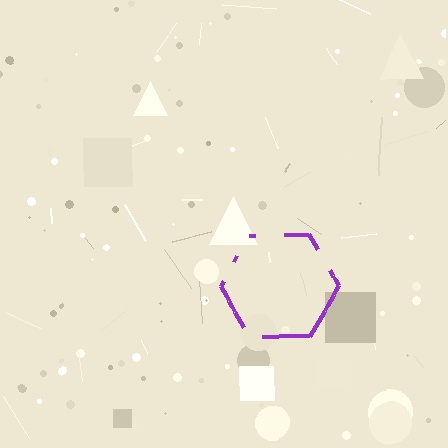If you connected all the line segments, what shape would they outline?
They would outline a hexagon.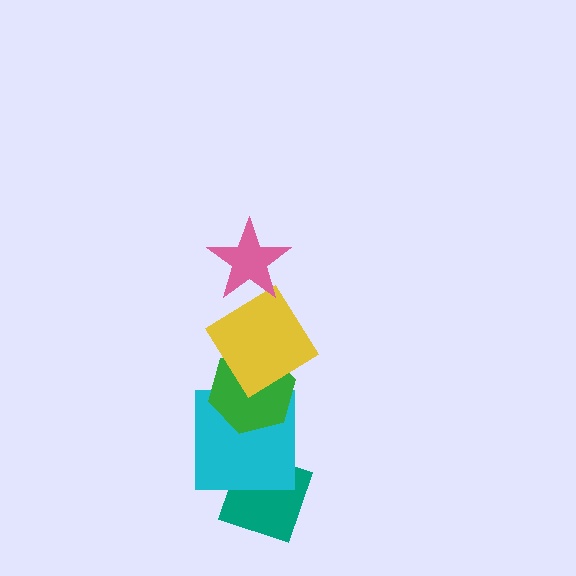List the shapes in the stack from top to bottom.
From top to bottom: the pink star, the yellow diamond, the green hexagon, the cyan square, the teal diamond.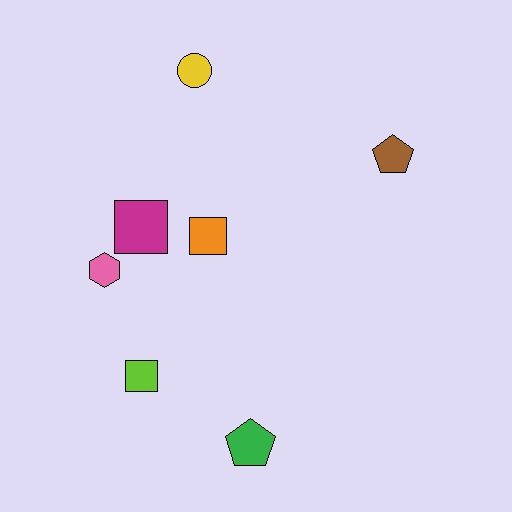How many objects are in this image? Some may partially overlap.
There are 7 objects.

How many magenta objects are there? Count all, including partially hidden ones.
There is 1 magenta object.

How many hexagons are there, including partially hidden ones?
There is 1 hexagon.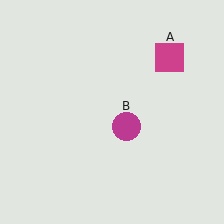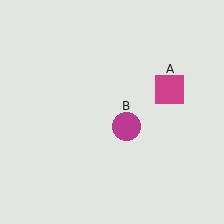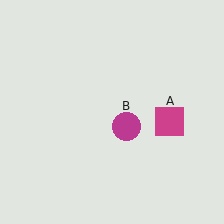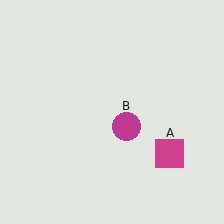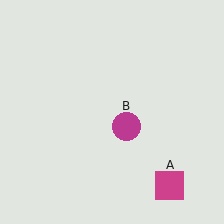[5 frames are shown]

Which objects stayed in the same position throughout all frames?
Magenta circle (object B) remained stationary.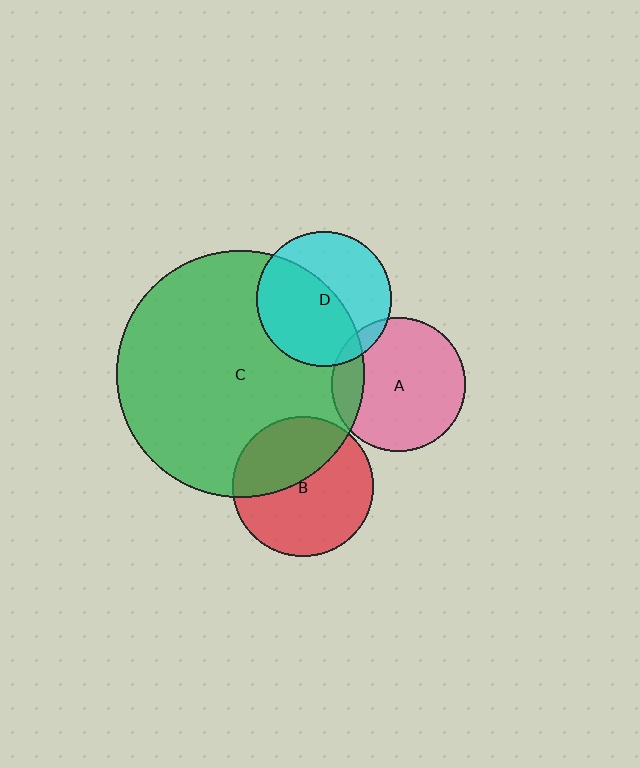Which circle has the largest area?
Circle C (green).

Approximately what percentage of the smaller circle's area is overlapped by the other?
Approximately 15%.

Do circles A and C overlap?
Yes.